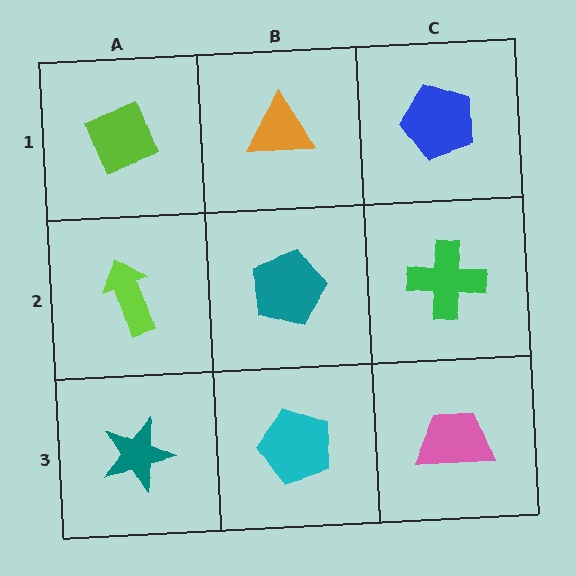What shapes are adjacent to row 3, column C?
A green cross (row 2, column C), a cyan pentagon (row 3, column B).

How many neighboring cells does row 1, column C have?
2.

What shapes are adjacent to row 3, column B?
A teal pentagon (row 2, column B), a teal star (row 3, column A), a pink trapezoid (row 3, column C).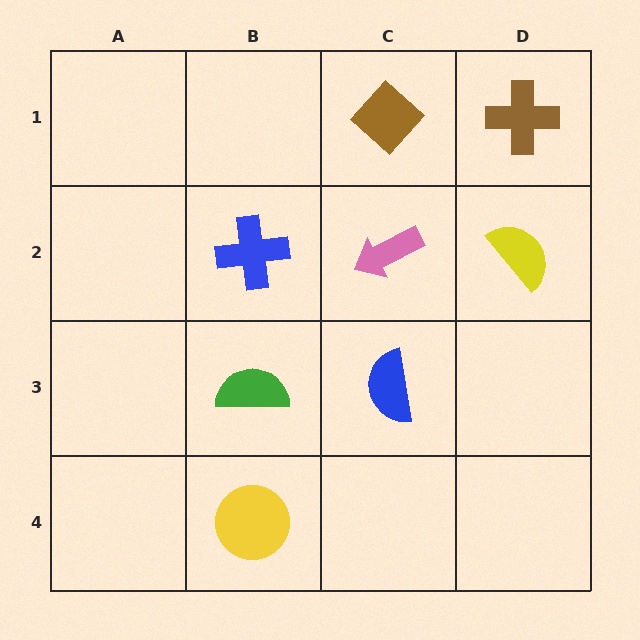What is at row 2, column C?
A pink arrow.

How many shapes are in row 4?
1 shape.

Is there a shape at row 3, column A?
No, that cell is empty.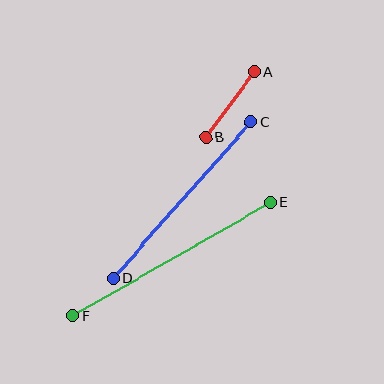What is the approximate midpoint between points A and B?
The midpoint is at approximately (230, 105) pixels.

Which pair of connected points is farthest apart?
Points E and F are farthest apart.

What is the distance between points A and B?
The distance is approximately 81 pixels.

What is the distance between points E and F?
The distance is approximately 228 pixels.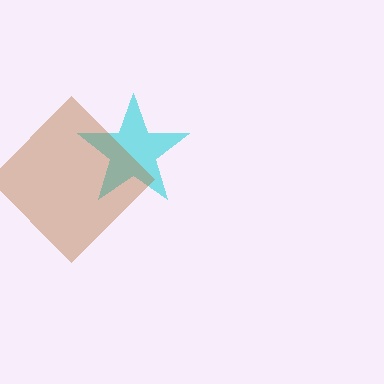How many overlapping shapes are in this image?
There are 2 overlapping shapes in the image.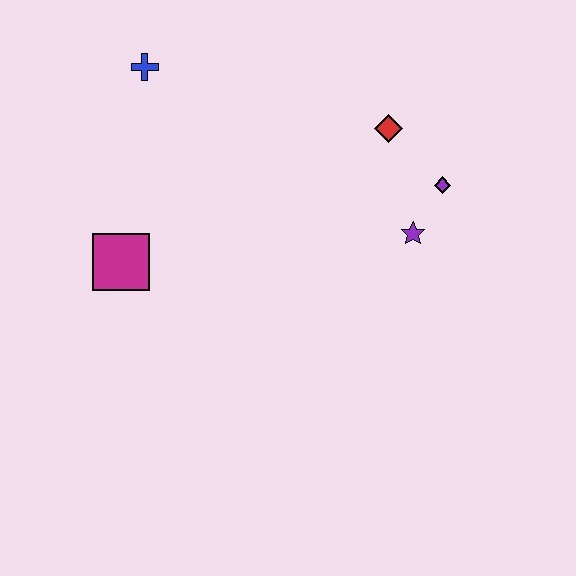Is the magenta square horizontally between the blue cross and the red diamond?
No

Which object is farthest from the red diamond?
The magenta square is farthest from the red diamond.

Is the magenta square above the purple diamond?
No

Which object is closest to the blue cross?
The magenta square is closest to the blue cross.